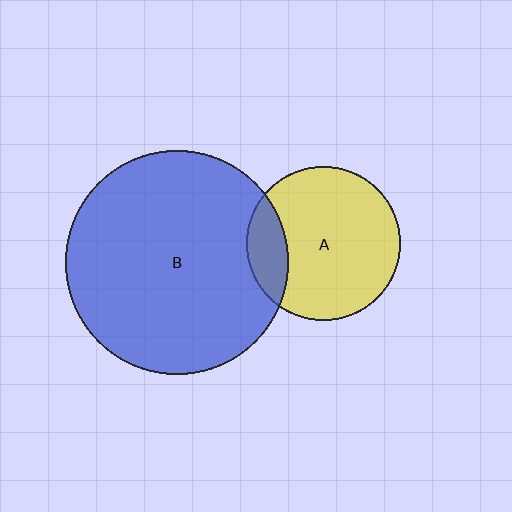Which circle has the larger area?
Circle B (blue).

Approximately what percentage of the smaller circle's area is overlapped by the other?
Approximately 15%.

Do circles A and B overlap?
Yes.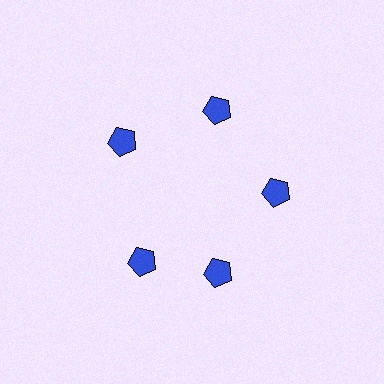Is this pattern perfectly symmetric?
No. The 5 blue pentagons are arranged in a ring, but one element near the 8 o'clock position is rotated out of alignment along the ring, breaking the 5-fold rotational symmetry.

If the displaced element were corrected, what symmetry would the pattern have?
It would have 5-fold rotational symmetry — the pattern would map onto itself every 72 degrees.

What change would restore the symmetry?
The symmetry would be restored by rotating it back into even spacing with its neighbors so that all 5 pentagons sit at equal angles and equal distance from the center.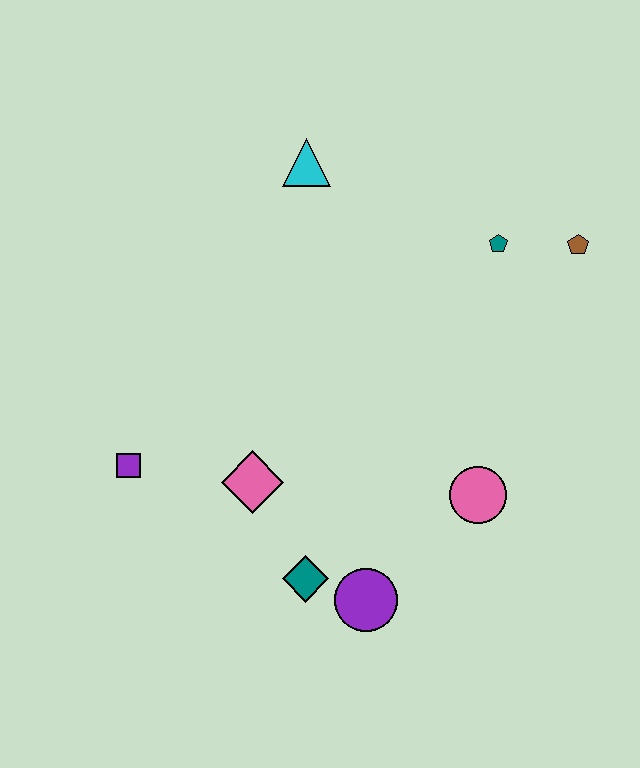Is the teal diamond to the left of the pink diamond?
No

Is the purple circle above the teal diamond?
No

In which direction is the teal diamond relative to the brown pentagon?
The teal diamond is below the brown pentagon.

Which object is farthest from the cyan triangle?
The purple circle is farthest from the cyan triangle.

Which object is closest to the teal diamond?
The purple circle is closest to the teal diamond.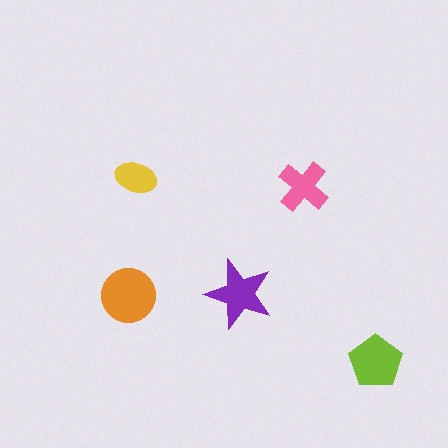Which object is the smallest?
The yellow ellipse.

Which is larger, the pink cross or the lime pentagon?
The lime pentagon.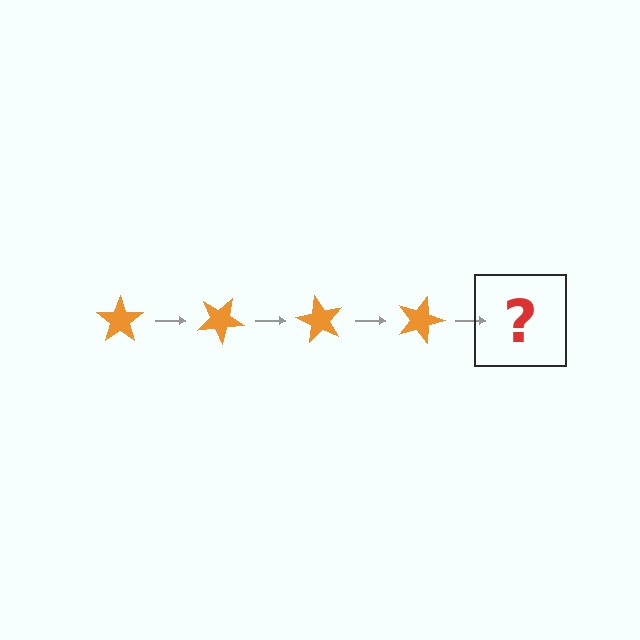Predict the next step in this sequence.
The next step is an orange star rotated 120 degrees.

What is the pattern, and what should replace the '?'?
The pattern is that the star rotates 30 degrees each step. The '?' should be an orange star rotated 120 degrees.